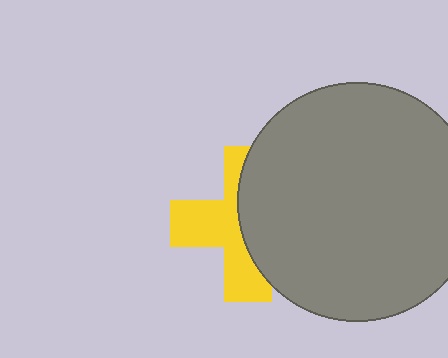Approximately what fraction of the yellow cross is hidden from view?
Roughly 50% of the yellow cross is hidden behind the gray circle.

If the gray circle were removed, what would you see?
You would see the complete yellow cross.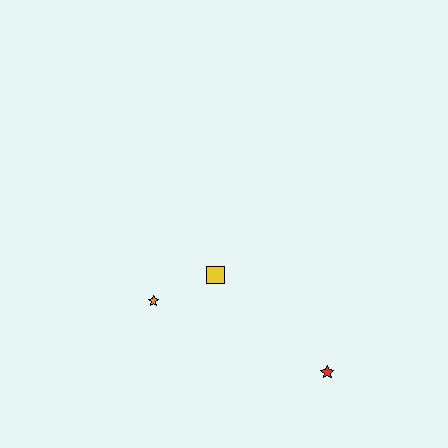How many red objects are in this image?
There is 1 red object.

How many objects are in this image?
There are 3 objects.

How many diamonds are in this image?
There are no diamonds.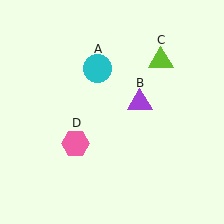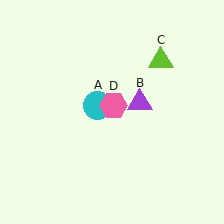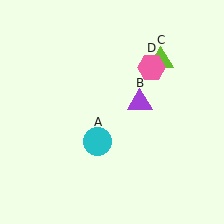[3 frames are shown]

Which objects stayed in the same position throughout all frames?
Purple triangle (object B) and lime triangle (object C) remained stationary.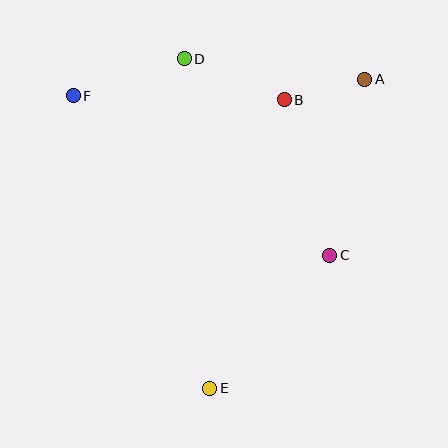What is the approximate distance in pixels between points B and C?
The distance between B and C is approximately 162 pixels.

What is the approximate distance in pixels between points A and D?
The distance between A and D is approximately 182 pixels.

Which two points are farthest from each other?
Points A and E are farthest from each other.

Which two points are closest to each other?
Points A and B are closest to each other.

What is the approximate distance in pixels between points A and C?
The distance between A and C is approximately 179 pixels.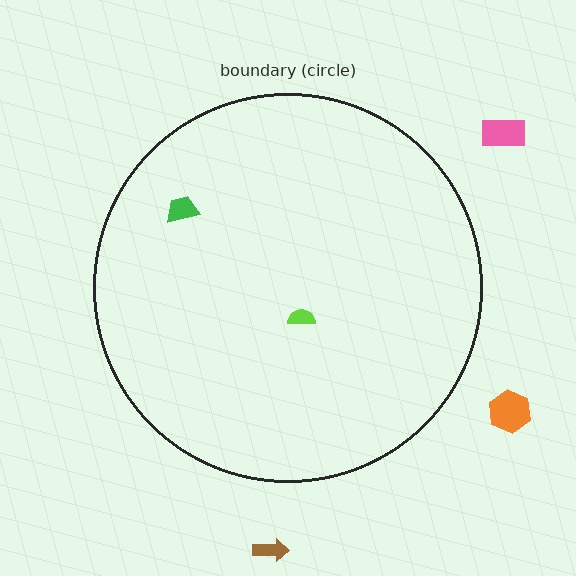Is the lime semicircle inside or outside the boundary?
Inside.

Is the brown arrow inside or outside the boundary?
Outside.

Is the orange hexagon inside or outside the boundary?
Outside.